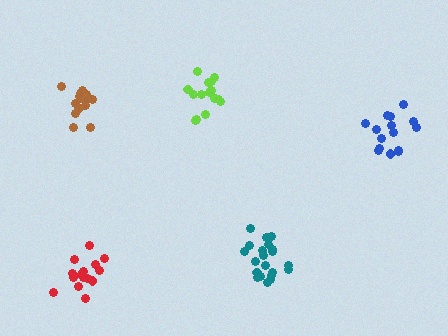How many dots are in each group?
Group 1: 17 dots, Group 2: 15 dots, Group 3: 15 dots, Group 4: 21 dots, Group 5: 15 dots (83 total).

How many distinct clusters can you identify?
There are 5 distinct clusters.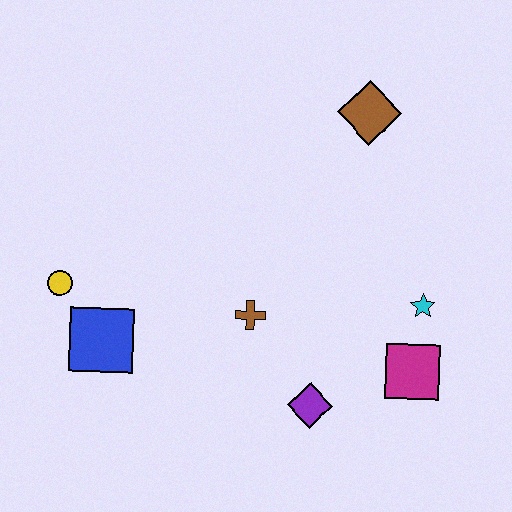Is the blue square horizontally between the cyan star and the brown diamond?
No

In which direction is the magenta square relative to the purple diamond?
The magenta square is to the right of the purple diamond.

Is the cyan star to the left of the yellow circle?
No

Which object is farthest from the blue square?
The brown diamond is farthest from the blue square.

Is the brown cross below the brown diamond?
Yes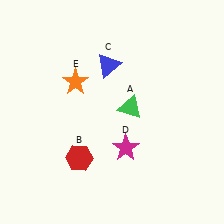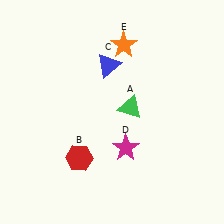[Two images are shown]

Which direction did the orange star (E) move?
The orange star (E) moved right.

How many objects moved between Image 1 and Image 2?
1 object moved between the two images.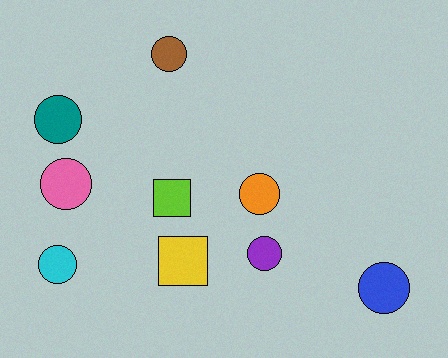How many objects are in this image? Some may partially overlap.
There are 9 objects.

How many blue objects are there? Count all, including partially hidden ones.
There is 1 blue object.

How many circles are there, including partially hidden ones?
There are 7 circles.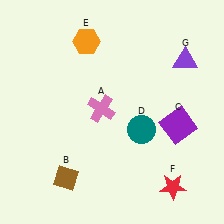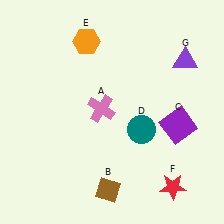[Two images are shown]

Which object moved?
The brown diamond (B) moved right.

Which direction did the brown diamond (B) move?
The brown diamond (B) moved right.